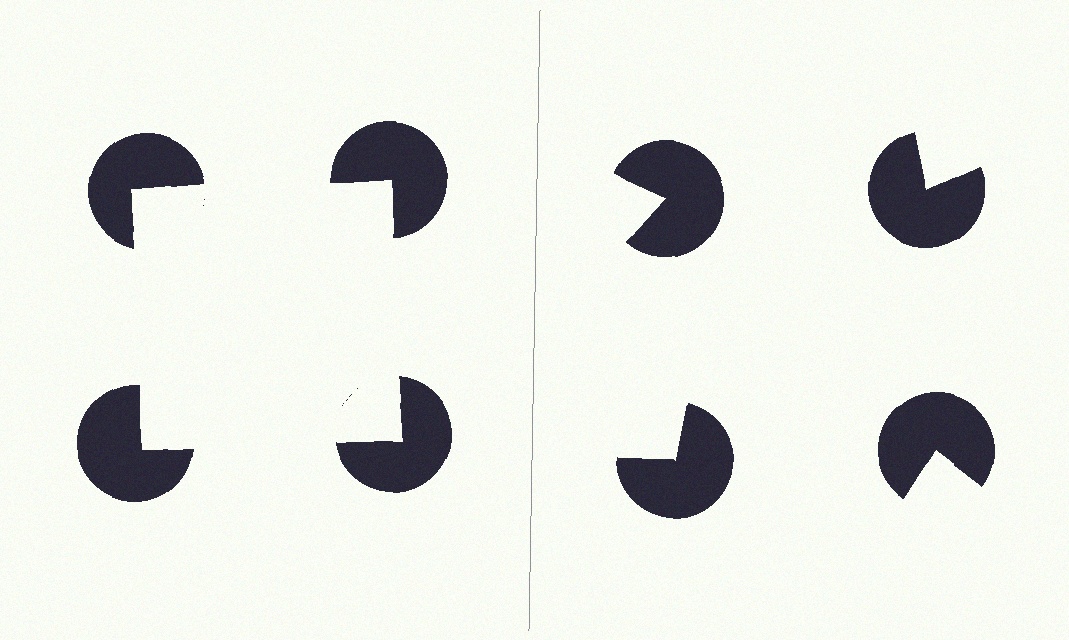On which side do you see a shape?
An illusory square appears on the left side. On the right side the wedge cuts are rotated, so no coherent shape forms.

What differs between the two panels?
The pac-man discs are positioned identically on both sides; only the wedge orientations differ. On the left they align to a square; on the right they are misaligned.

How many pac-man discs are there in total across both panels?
8 — 4 on each side.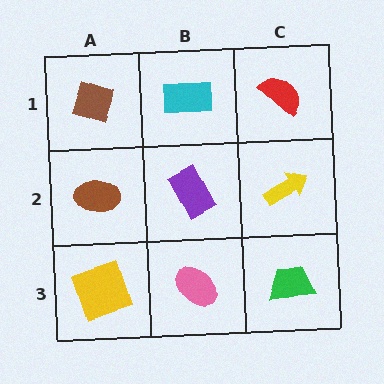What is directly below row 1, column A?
A brown ellipse.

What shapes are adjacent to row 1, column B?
A purple rectangle (row 2, column B), a brown diamond (row 1, column A), a red semicircle (row 1, column C).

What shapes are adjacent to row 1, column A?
A brown ellipse (row 2, column A), a cyan rectangle (row 1, column B).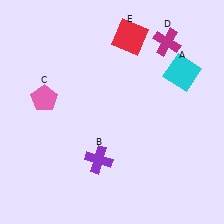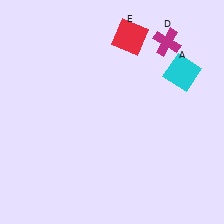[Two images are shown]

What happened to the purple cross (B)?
The purple cross (B) was removed in Image 2. It was in the bottom-left area of Image 1.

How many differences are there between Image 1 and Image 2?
There are 2 differences between the two images.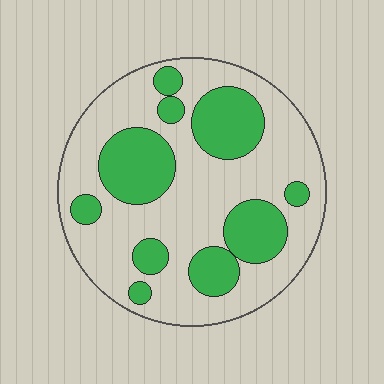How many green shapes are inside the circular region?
10.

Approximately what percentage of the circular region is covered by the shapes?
Approximately 30%.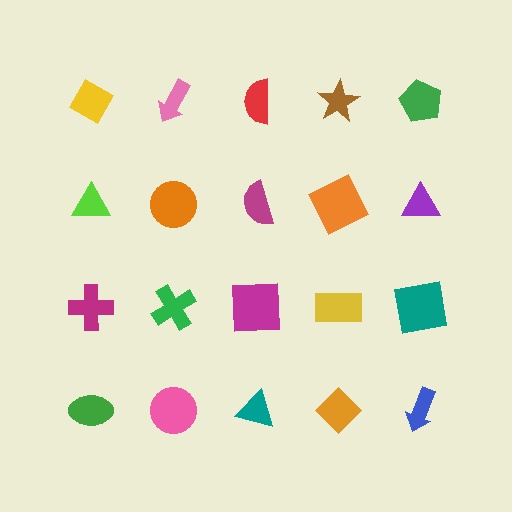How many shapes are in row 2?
5 shapes.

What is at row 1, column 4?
A brown star.